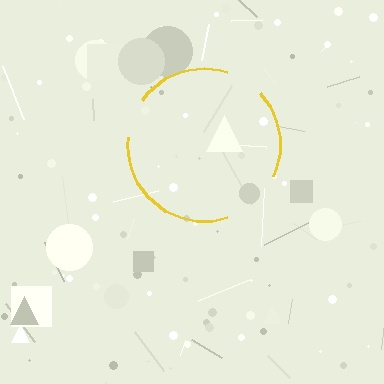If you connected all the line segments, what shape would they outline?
They would outline a circle.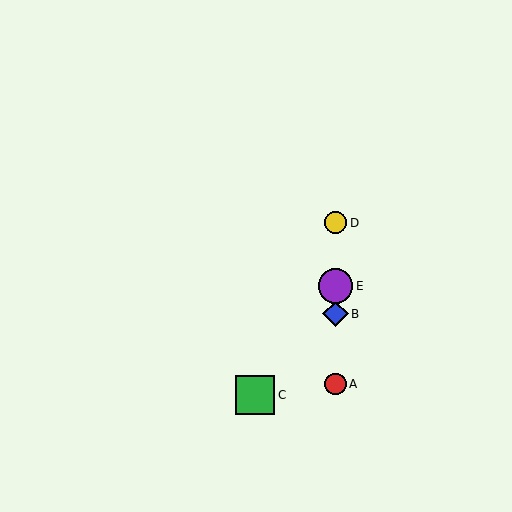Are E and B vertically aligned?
Yes, both are at x≈335.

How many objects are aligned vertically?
4 objects (A, B, D, E) are aligned vertically.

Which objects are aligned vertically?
Objects A, B, D, E are aligned vertically.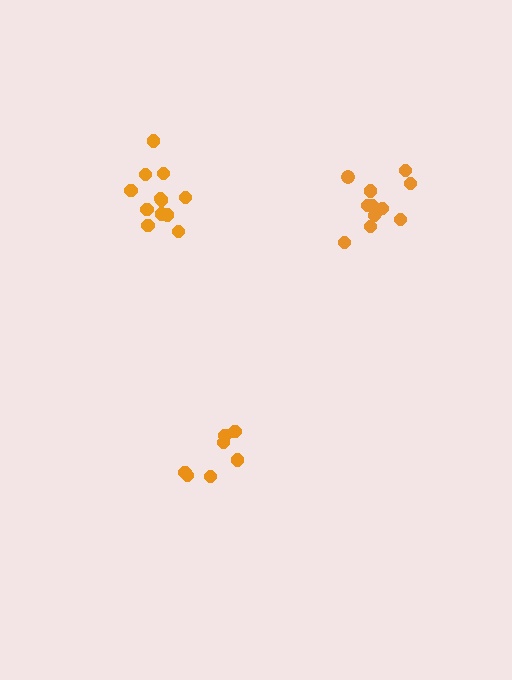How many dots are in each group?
Group 1: 12 dots, Group 2: 12 dots, Group 3: 7 dots (31 total).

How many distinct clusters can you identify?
There are 3 distinct clusters.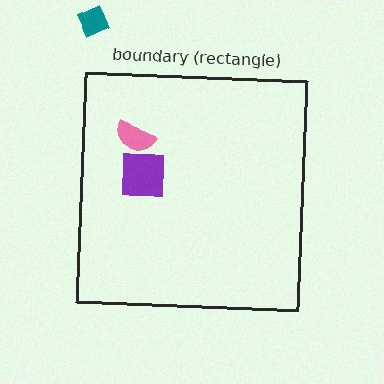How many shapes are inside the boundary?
2 inside, 1 outside.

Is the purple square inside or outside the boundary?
Inside.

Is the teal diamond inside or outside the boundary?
Outside.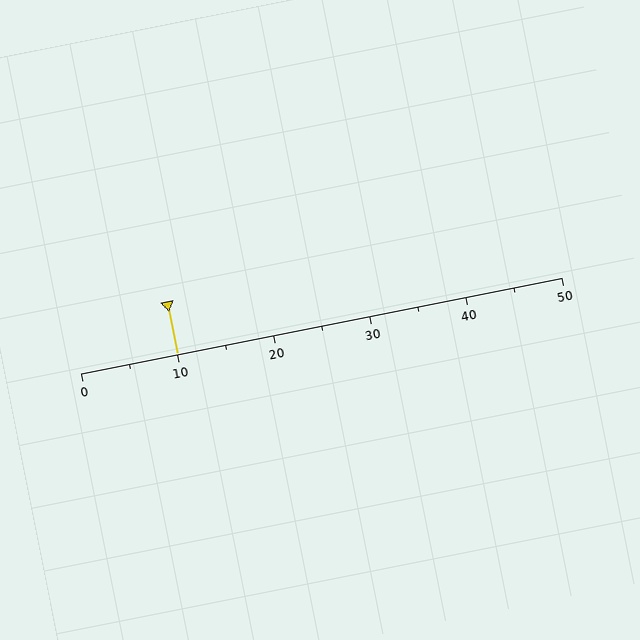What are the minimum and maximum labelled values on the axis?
The axis runs from 0 to 50.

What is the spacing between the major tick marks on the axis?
The major ticks are spaced 10 apart.